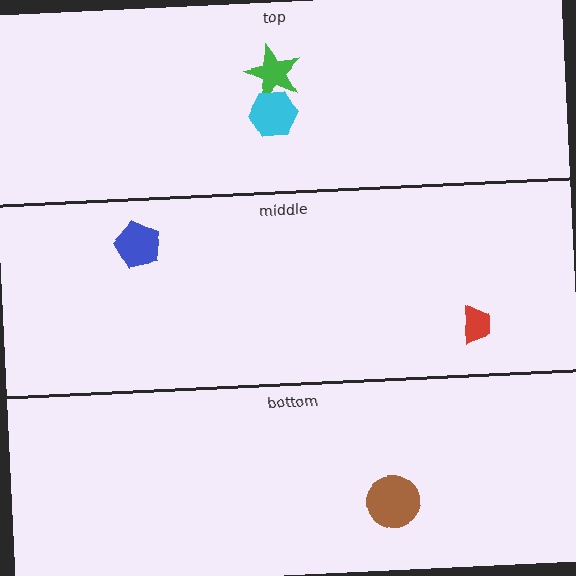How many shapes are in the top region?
2.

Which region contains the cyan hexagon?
The top region.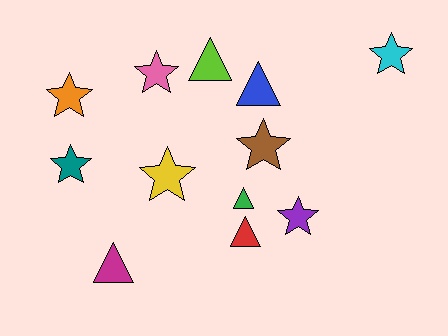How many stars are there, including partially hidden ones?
There are 7 stars.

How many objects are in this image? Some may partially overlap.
There are 12 objects.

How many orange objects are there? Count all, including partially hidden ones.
There is 1 orange object.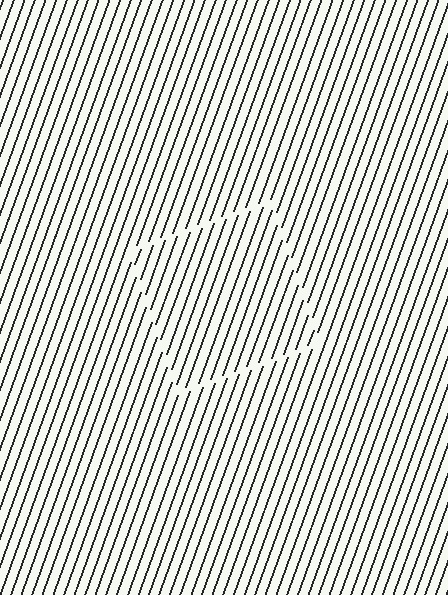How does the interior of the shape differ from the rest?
The interior of the shape contains the same grating, shifted by half a period — the contour is defined by the phase discontinuity where line-ends from the inner and outer gratings abut.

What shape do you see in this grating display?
An illusory square. The interior of the shape contains the same grating, shifted by half a period — the contour is defined by the phase discontinuity where line-ends from the inner and outer gratings abut.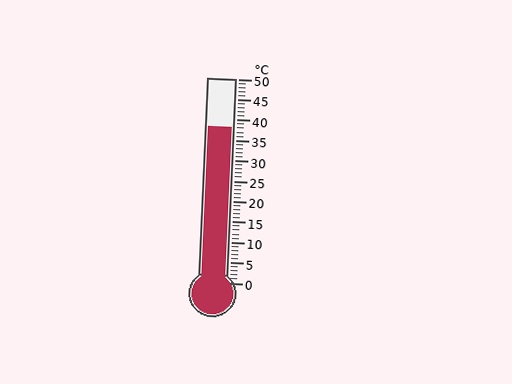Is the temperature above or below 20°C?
The temperature is above 20°C.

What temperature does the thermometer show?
The thermometer shows approximately 38°C.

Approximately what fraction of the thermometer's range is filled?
The thermometer is filled to approximately 75% of its range.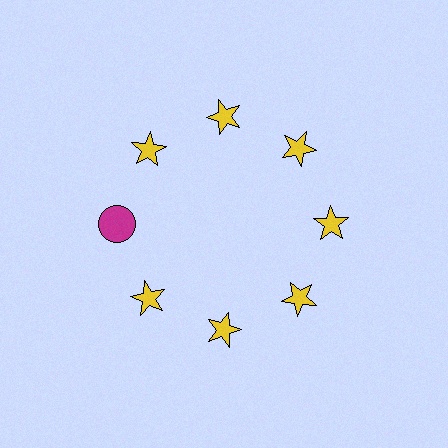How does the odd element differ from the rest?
It differs in both color (magenta instead of yellow) and shape (circle instead of star).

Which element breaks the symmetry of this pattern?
The magenta circle at roughly the 9 o'clock position breaks the symmetry. All other shapes are yellow stars.